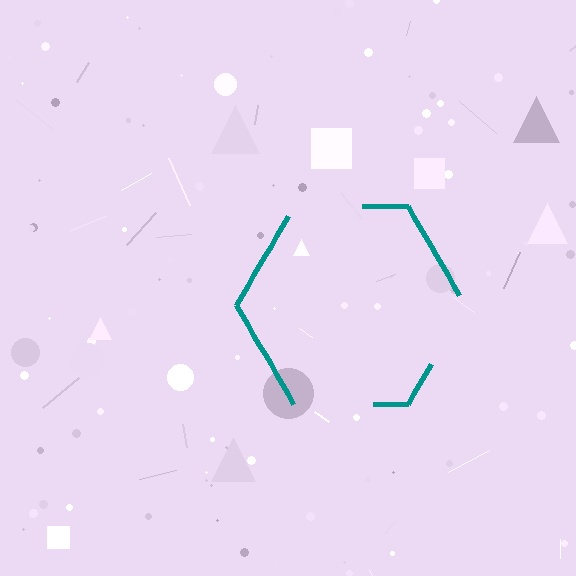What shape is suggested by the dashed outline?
The dashed outline suggests a hexagon.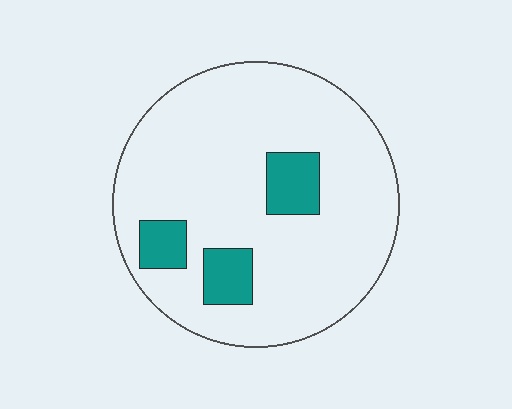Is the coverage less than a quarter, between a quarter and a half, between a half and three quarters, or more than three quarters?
Less than a quarter.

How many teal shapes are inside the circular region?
3.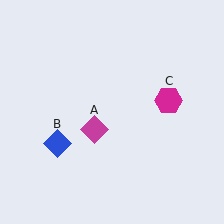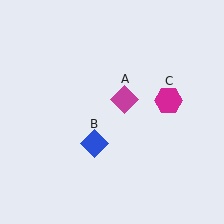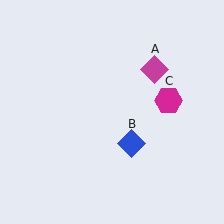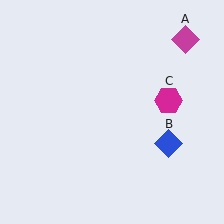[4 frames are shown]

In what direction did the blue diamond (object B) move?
The blue diamond (object B) moved right.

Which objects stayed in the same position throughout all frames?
Magenta hexagon (object C) remained stationary.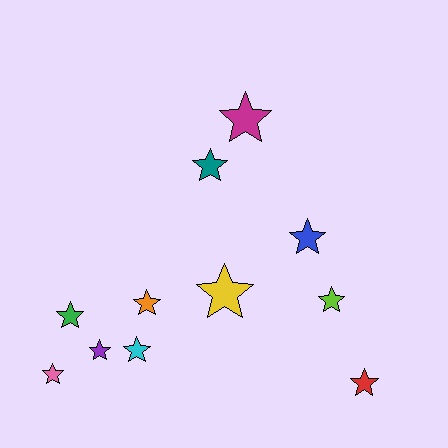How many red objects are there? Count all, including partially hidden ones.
There is 1 red object.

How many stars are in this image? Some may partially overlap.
There are 11 stars.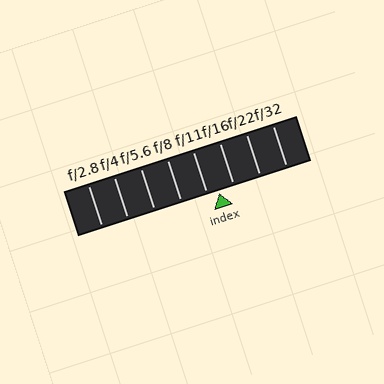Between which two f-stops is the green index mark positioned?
The index mark is between f/11 and f/16.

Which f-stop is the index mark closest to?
The index mark is closest to f/11.